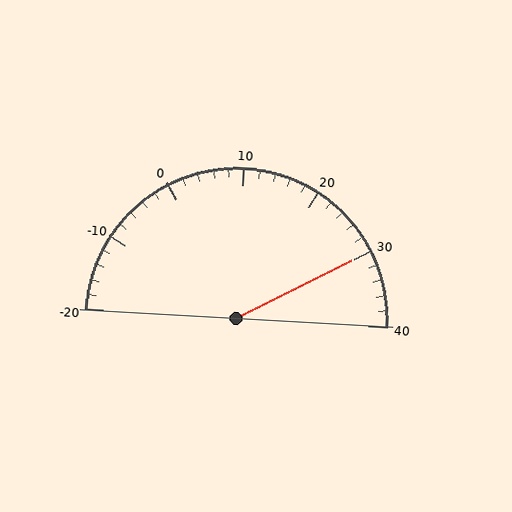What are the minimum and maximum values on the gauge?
The gauge ranges from -20 to 40.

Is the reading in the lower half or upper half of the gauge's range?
The reading is in the upper half of the range (-20 to 40).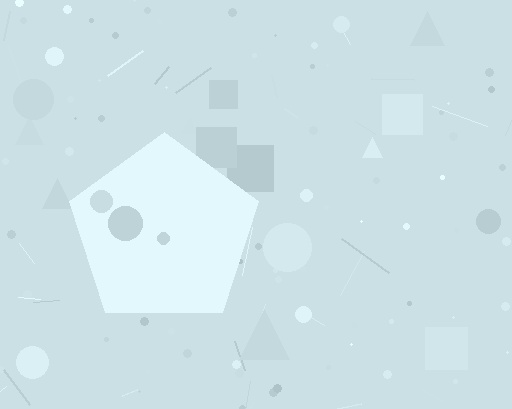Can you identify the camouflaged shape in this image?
The camouflaged shape is a pentagon.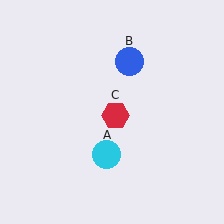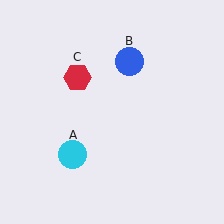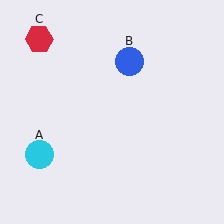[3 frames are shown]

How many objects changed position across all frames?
2 objects changed position: cyan circle (object A), red hexagon (object C).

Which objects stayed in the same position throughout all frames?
Blue circle (object B) remained stationary.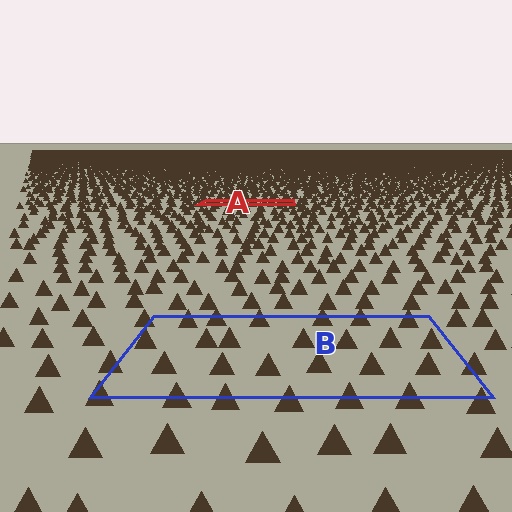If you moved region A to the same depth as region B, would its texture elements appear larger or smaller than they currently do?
They would appear larger. At a closer depth, the same texture elements are projected at a bigger on-screen size.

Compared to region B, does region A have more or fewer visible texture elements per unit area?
Region A has more texture elements per unit area — they are packed more densely because it is farther away.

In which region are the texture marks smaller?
The texture marks are smaller in region A, because it is farther away.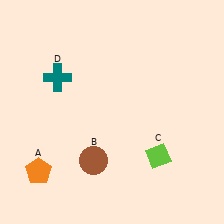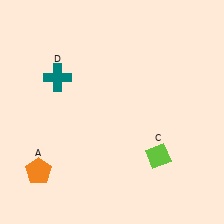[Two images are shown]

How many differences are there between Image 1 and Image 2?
There is 1 difference between the two images.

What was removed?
The brown circle (B) was removed in Image 2.